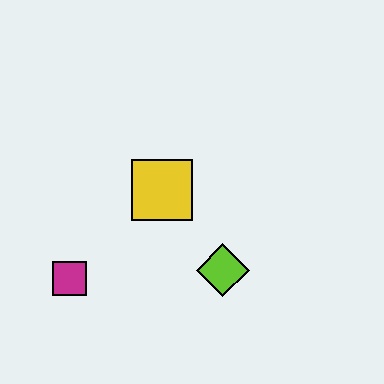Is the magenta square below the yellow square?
Yes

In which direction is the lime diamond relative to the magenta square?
The lime diamond is to the right of the magenta square.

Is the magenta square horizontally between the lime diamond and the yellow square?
No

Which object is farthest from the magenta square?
The lime diamond is farthest from the magenta square.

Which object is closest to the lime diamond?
The yellow square is closest to the lime diamond.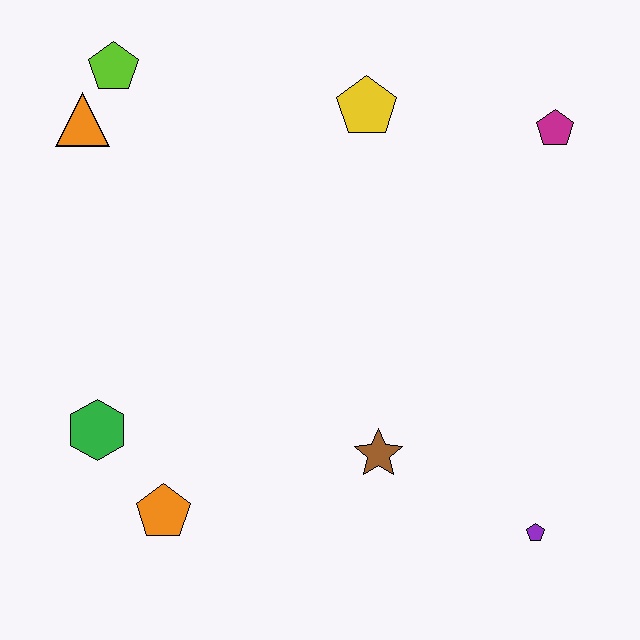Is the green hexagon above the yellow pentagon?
No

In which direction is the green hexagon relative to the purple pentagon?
The green hexagon is to the left of the purple pentagon.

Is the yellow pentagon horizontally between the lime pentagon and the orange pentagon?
No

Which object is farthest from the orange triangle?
The purple pentagon is farthest from the orange triangle.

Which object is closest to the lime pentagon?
The orange triangle is closest to the lime pentagon.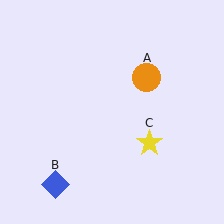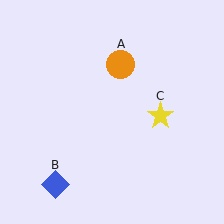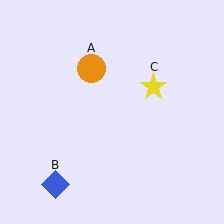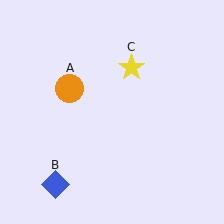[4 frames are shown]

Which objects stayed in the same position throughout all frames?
Blue diamond (object B) remained stationary.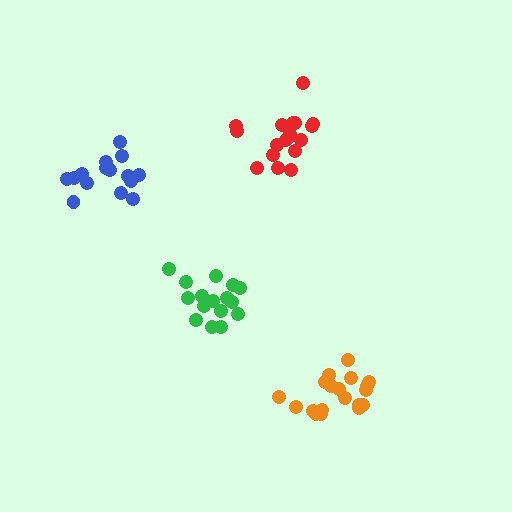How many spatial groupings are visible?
There are 4 spatial groupings.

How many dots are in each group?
Group 1: 18 dots, Group 2: 20 dots, Group 3: 16 dots, Group 4: 15 dots (69 total).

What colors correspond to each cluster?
The clusters are colored: red, orange, green, blue.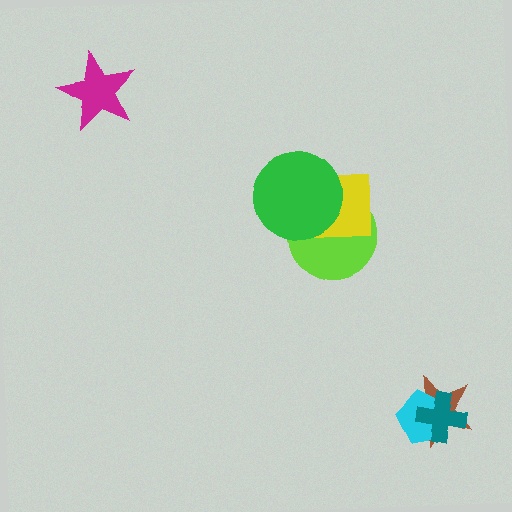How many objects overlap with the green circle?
2 objects overlap with the green circle.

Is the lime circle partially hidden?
Yes, it is partially covered by another shape.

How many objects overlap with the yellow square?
2 objects overlap with the yellow square.